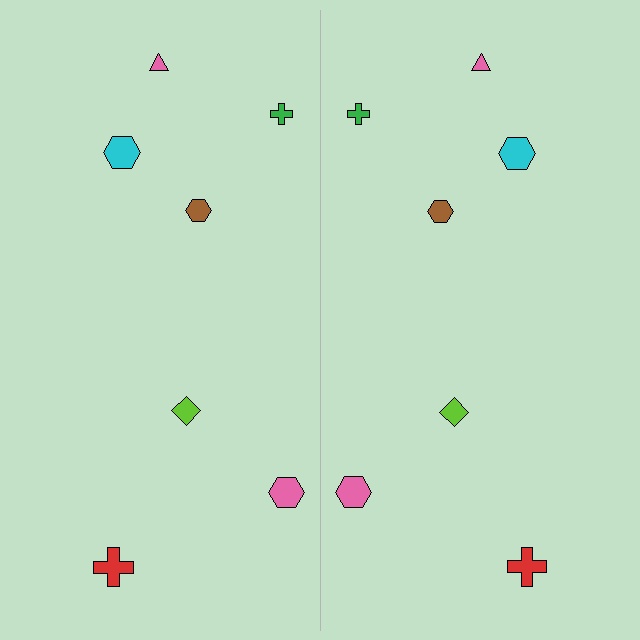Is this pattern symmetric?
Yes, this pattern has bilateral (reflection) symmetry.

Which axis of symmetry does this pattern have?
The pattern has a vertical axis of symmetry running through the center of the image.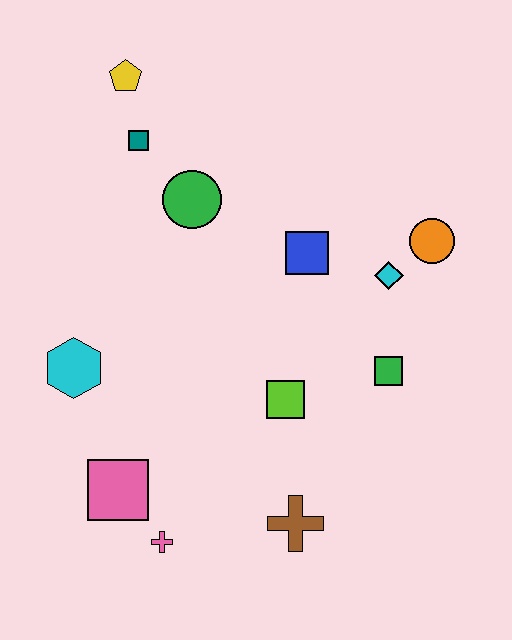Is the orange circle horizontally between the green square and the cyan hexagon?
No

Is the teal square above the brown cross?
Yes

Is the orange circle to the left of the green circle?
No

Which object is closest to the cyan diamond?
The orange circle is closest to the cyan diamond.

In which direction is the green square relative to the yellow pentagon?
The green square is below the yellow pentagon.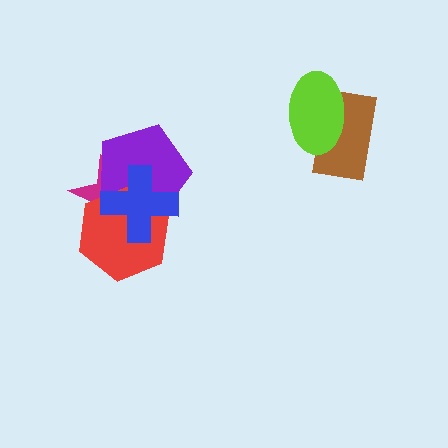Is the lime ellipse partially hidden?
No, no other shape covers it.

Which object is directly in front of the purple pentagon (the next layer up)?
The red hexagon is directly in front of the purple pentagon.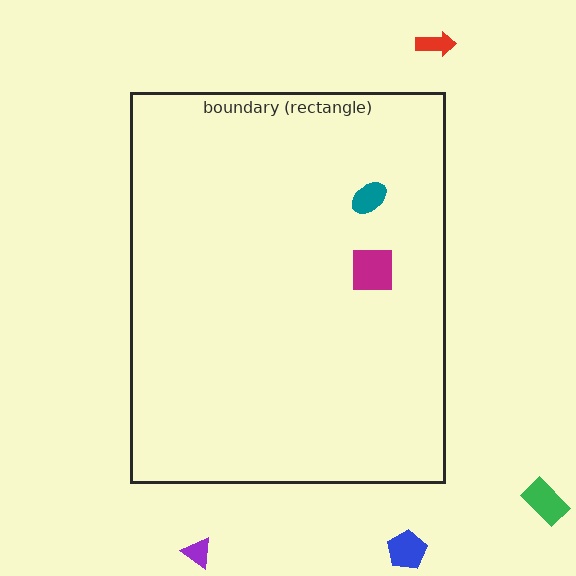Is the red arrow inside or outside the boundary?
Outside.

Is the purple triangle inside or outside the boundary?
Outside.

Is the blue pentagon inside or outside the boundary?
Outside.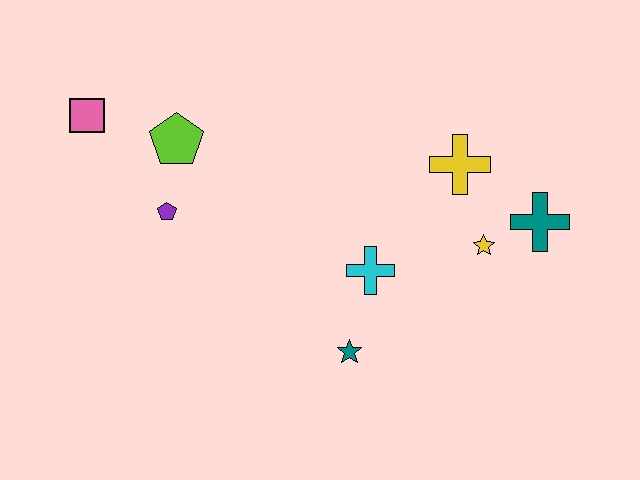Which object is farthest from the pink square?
The teal cross is farthest from the pink square.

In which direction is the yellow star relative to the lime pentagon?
The yellow star is to the right of the lime pentagon.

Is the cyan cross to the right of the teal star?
Yes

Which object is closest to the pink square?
The lime pentagon is closest to the pink square.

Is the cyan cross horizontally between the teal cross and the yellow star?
No